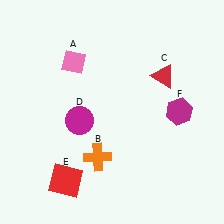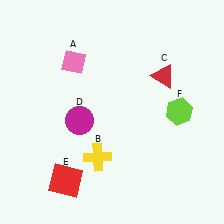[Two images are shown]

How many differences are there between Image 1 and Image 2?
There are 2 differences between the two images.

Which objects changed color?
B changed from orange to yellow. F changed from magenta to lime.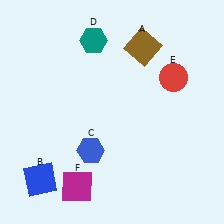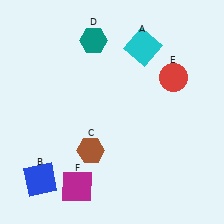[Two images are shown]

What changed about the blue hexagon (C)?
In Image 1, C is blue. In Image 2, it changed to brown.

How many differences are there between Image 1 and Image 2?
There are 2 differences between the two images.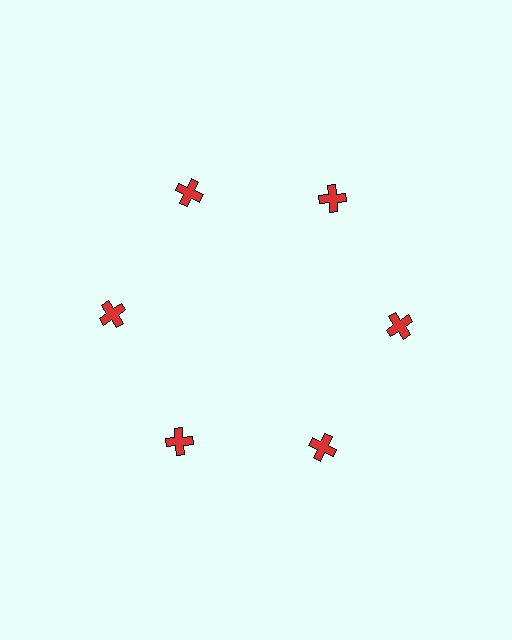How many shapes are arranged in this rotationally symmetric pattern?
There are 6 shapes, arranged in 6 groups of 1.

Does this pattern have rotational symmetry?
Yes, this pattern has 6-fold rotational symmetry. It looks the same after rotating 60 degrees around the center.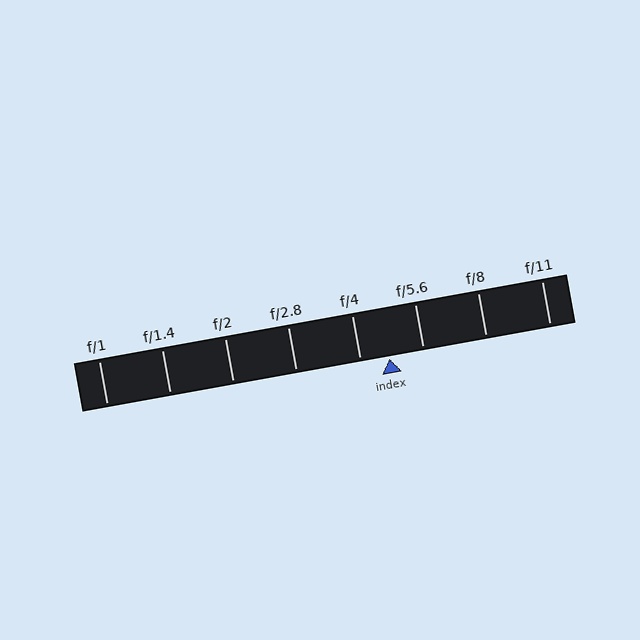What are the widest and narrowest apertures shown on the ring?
The widest aperture shown is f/1 and the narrowest is f/11.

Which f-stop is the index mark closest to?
The index mark is closest to f/4.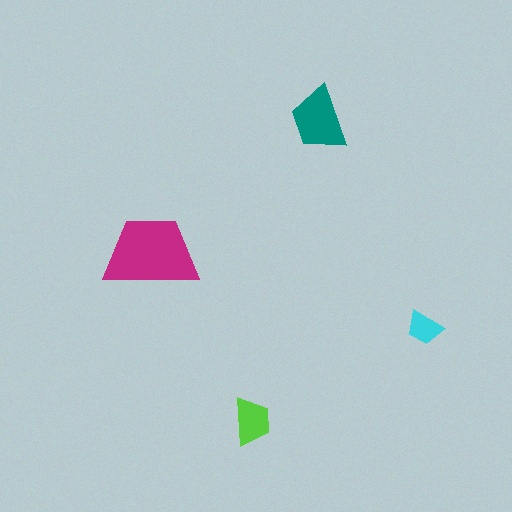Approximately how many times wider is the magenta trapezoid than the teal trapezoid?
About 1.5 times wider.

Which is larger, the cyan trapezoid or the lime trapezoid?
The lime one.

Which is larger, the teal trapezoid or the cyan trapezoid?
The teal one.